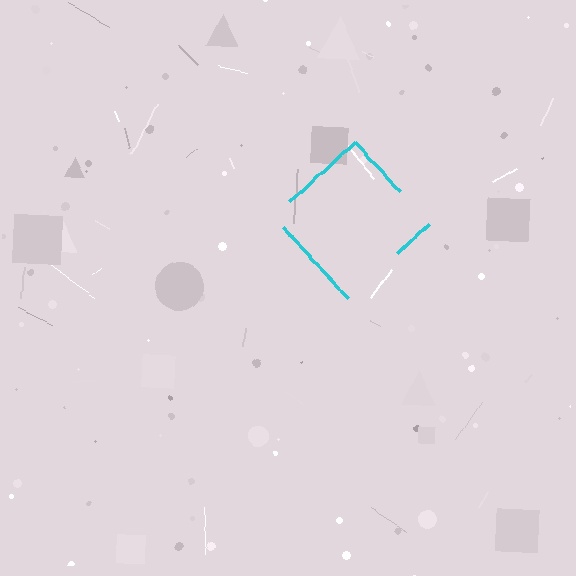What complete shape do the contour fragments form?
The contour fragments form a diamond.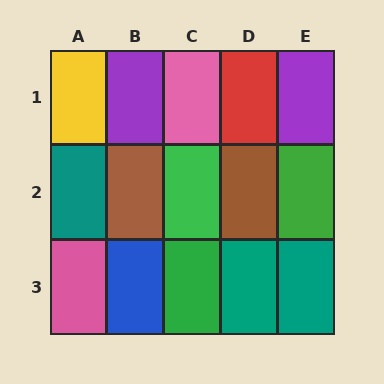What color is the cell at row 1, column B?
Purple.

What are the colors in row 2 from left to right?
Teal, brown, green, brown, green.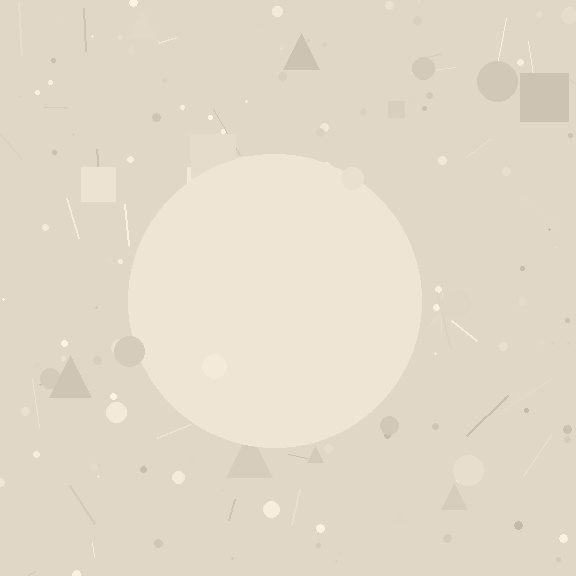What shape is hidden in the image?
A circle is hidden in the image.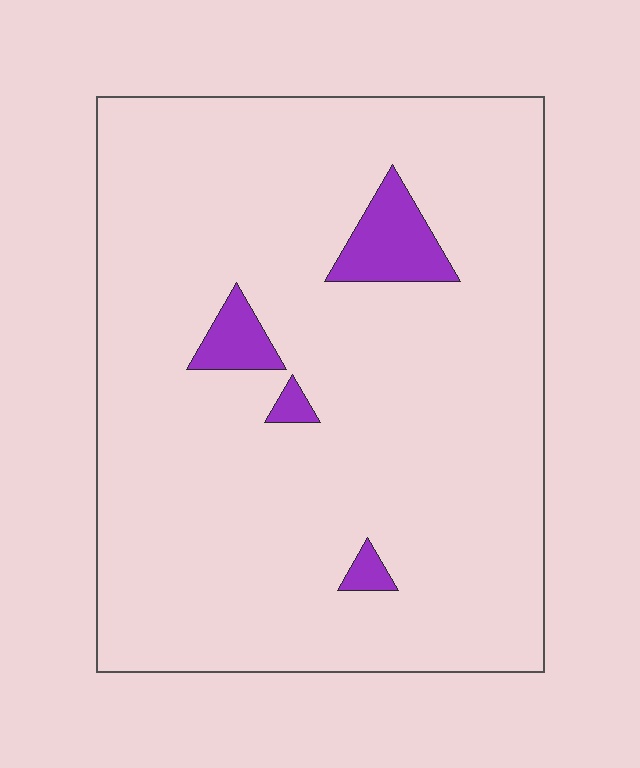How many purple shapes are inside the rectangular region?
4.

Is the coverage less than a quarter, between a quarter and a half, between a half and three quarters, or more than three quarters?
Less than a quarter.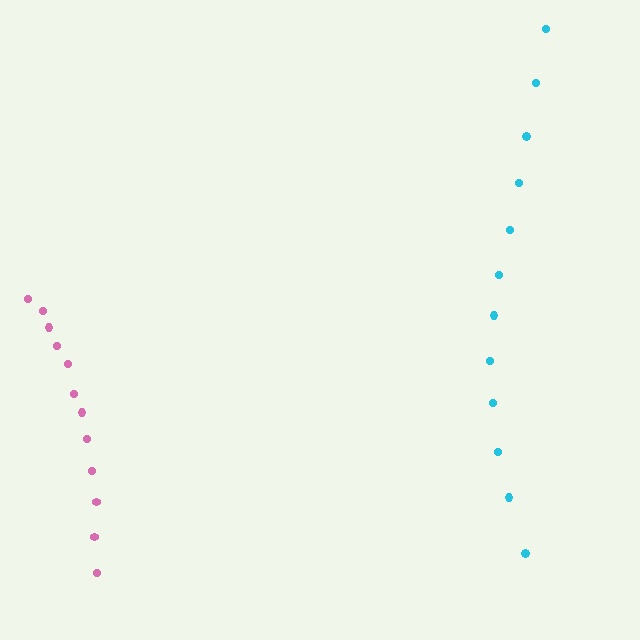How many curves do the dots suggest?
There are 2 distinct paths.